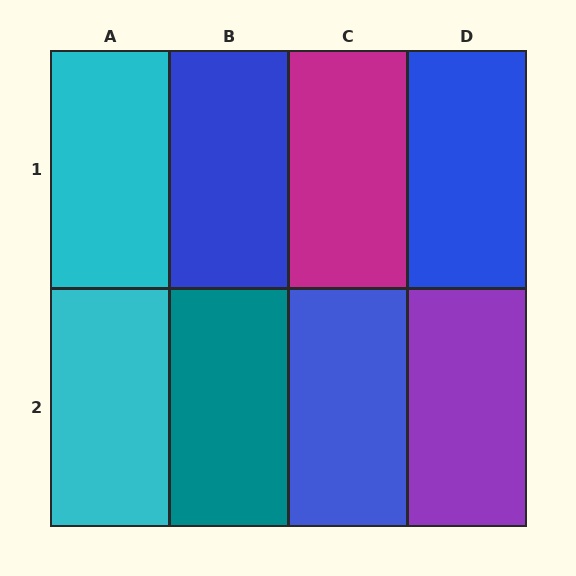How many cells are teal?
1 cell is teal.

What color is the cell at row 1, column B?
Blue.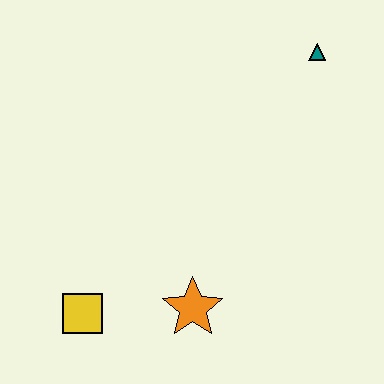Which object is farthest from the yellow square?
The teal triangle is farthest from the yellow square.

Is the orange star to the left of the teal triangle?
Yes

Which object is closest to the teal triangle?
The orange star is closest to the teal triangle.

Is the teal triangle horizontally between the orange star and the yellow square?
No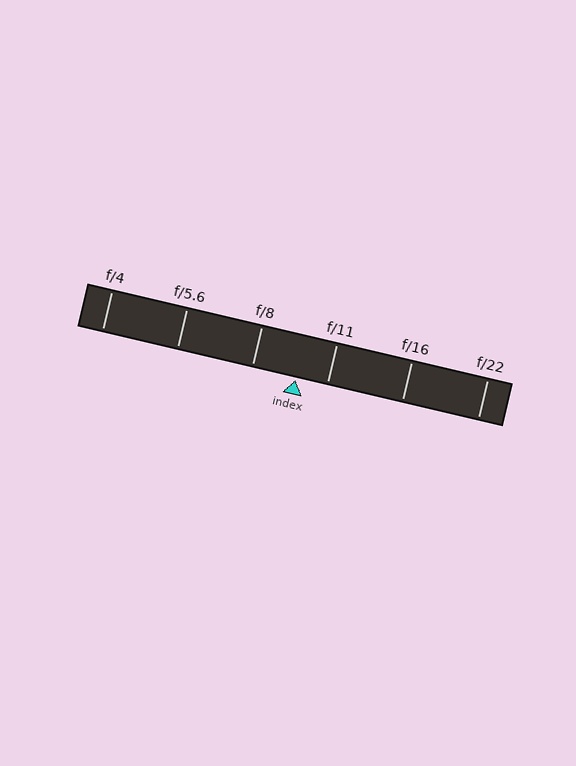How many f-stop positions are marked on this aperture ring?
There are 6 f-stop positions marked.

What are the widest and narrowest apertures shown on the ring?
The widest aperture shown is f/4 and the narrowest is f/22.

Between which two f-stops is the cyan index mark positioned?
The index mark is between f/8 and f/11.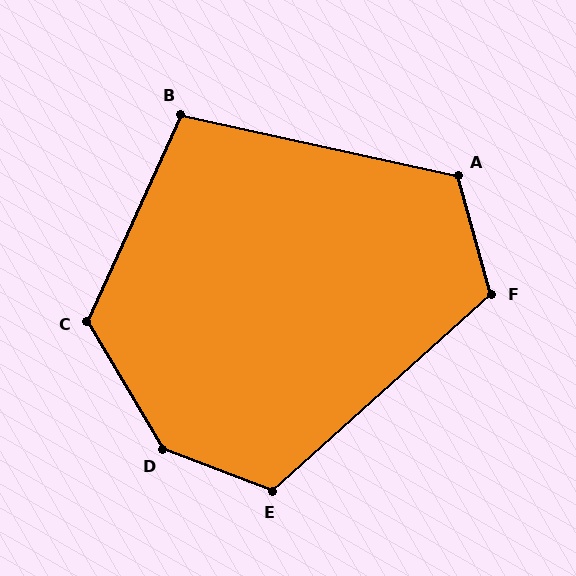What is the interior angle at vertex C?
Approximately 125 degrees (obtuse).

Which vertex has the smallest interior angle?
B, at approximately 102 degrees.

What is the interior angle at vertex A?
Approximately 118 degrees (obtuse).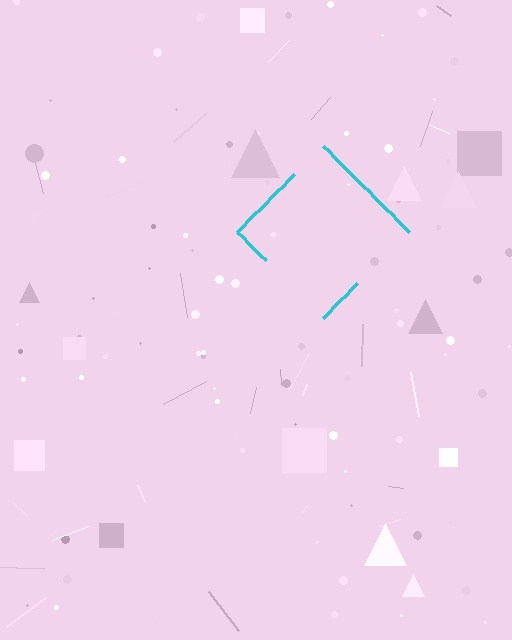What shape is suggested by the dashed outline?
The dashed outline suggests a diamond.